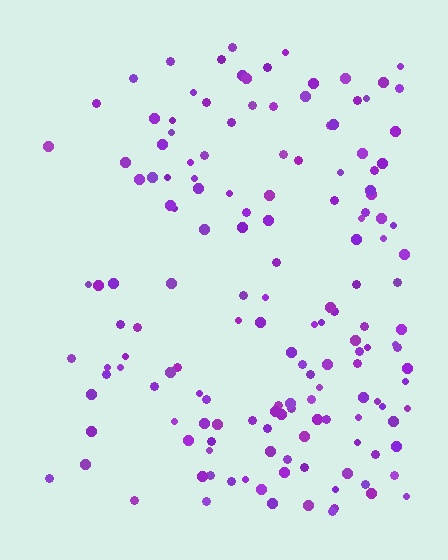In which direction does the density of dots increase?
From left to right, with the right side densest.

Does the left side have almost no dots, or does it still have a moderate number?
Still a moderate number, just noticeably fewer than the right.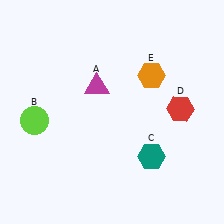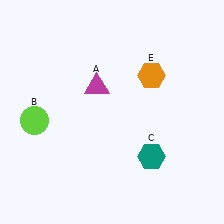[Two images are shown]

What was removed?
The red hexagon (D) was removed in Image 2.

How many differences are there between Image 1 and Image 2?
There is 1 difference between the two images.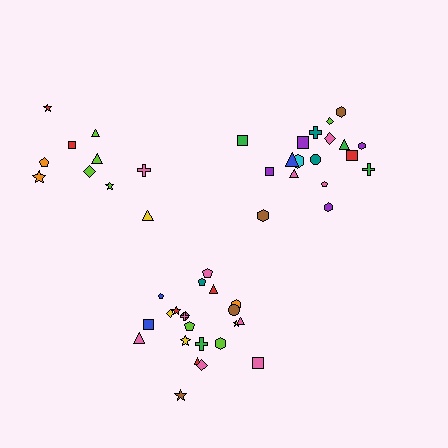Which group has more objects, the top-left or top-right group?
The top-right group.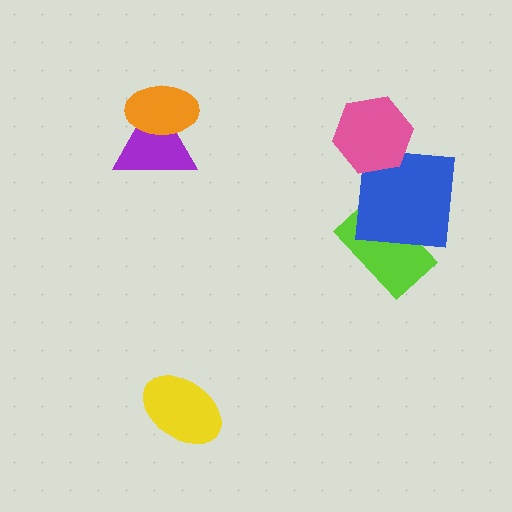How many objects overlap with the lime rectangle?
1 object overlaps with the lime rectangle.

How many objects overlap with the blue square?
2 objects overlap with the blue square.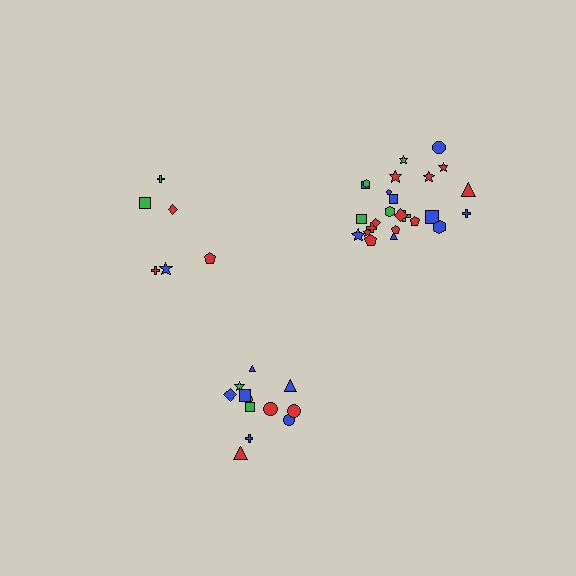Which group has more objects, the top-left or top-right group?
The top-right group.